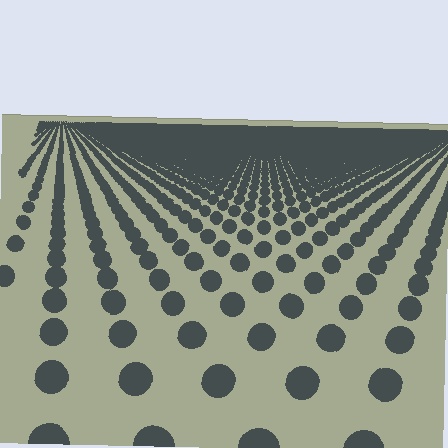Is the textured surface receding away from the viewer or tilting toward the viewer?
The surface is receding away from the viewer. Texture elements get smaller and denser toward the top.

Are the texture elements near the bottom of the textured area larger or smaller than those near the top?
Larger. Near the bottom, elements are closer to the viewer and appear at a bigger on-screen size.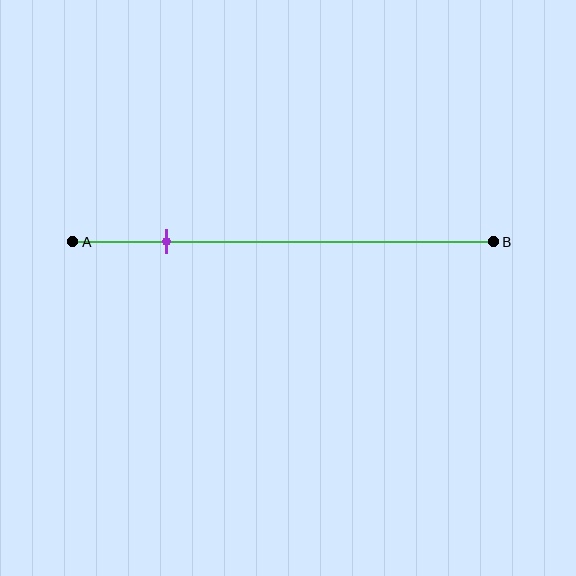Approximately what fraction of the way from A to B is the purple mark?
The purple mark is approximately 20% of the way from A to B.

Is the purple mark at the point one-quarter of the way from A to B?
Yes, the mark is approximately at the one-quarter point.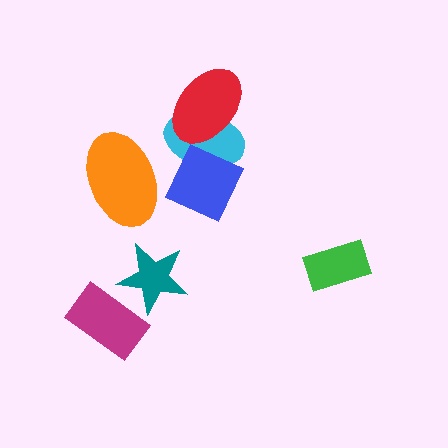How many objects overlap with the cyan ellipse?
2 objects overlap with the cyan ellipse.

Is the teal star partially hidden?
Yes, it is partially covered by another shape.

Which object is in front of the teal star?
The magenta rectangle is in front of the teal star.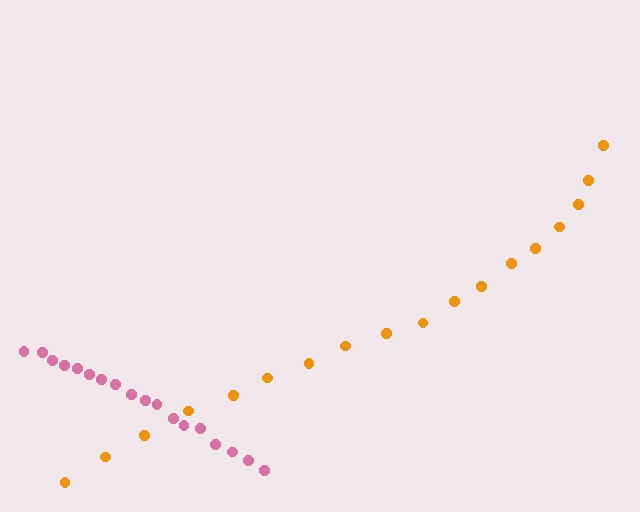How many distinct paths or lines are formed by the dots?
There are 2 distinct paths.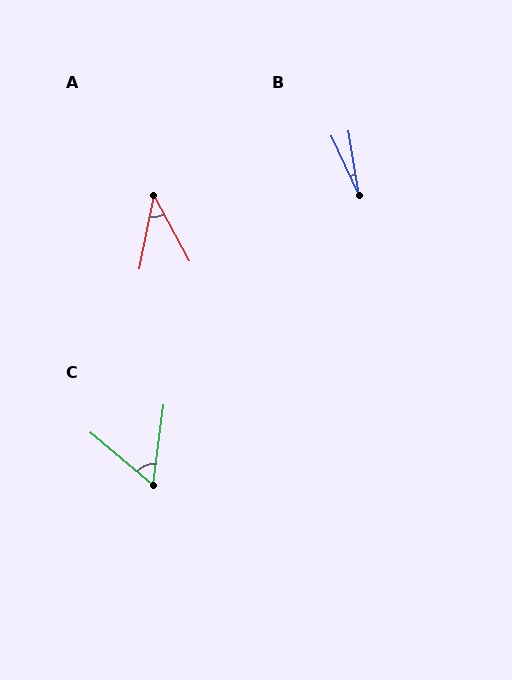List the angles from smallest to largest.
B (16°), A (39°), C (58°).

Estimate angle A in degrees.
Approximately 39 degrees.